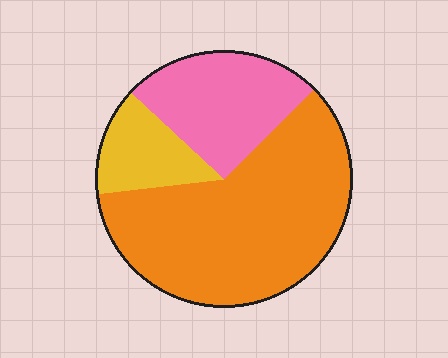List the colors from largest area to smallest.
From largest to smallest: orange, pink, yellow.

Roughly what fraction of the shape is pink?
Pink takes up between a quarter and a half of the shape.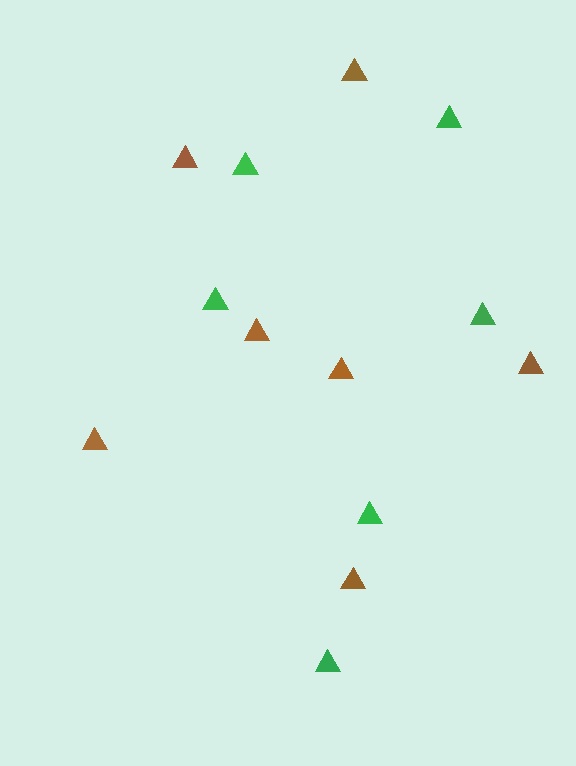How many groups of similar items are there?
There are 2 groups: one group of green triangles (6) and one group of brown triangles (7).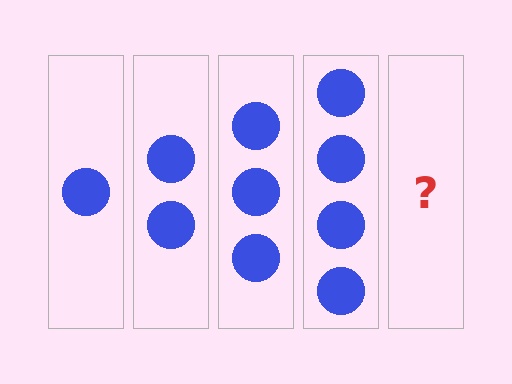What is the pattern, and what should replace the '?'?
The pattern is that each step adds one more circle. The '?' should be 5 circles.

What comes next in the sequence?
The next element should be 5 circles.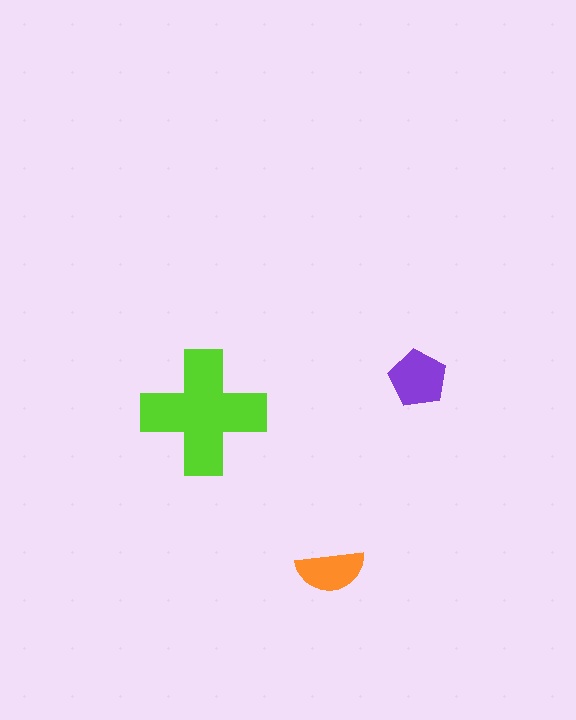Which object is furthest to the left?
The lime cross is leftmost.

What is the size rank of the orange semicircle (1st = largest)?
3rd.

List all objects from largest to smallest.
The lime cross, the purple pentagon, the orange semicircle.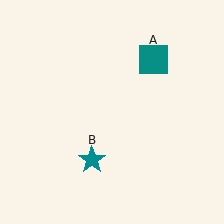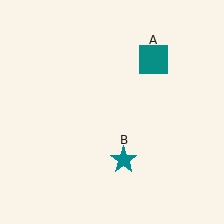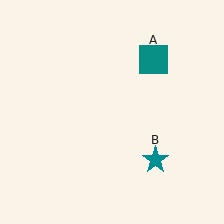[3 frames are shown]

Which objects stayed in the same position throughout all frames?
Teal square (object A) remained stationary.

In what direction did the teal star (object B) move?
The teal star (object B) moved right.